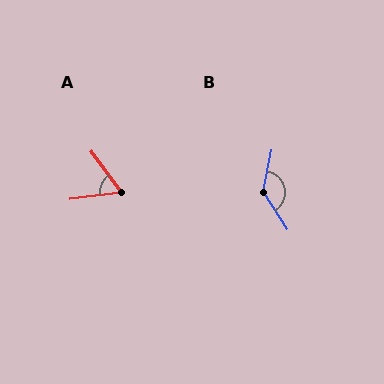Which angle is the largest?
B, at approximately 135 degrees.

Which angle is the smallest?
A, at approximately 61 degrees.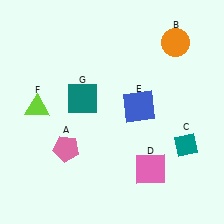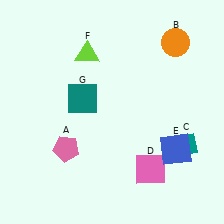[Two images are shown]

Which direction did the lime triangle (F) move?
The lime triangle (F) moved up.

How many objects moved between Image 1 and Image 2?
2 objects moved between the two images.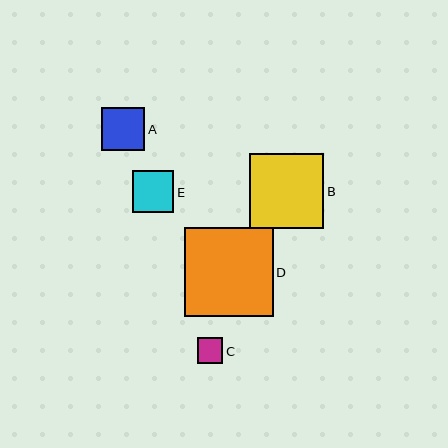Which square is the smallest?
Square C is the smallest with a size of approximately 25 pixels.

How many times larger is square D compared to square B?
Square D is approximately 1.2 times the size of square B.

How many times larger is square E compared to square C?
Square E is approximately 1.6 times the size of square C.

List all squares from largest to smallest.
From largest to smallest: D, B, A, E, C.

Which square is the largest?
Square D is the largest with a size of approximately 89 pixels.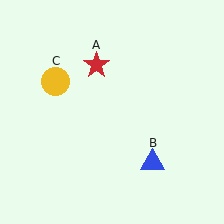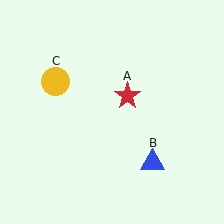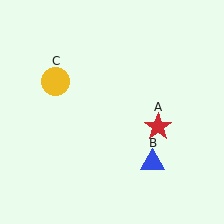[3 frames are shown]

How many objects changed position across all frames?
1 object changed position: red star (object A).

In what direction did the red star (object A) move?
The red star (object A) moved down and to the right.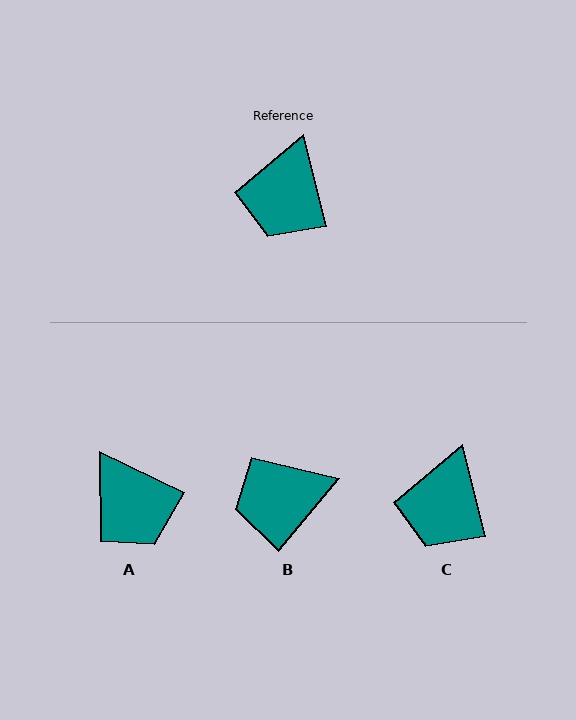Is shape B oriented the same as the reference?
No, it is off by about 54 degrees.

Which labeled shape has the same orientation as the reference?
C.